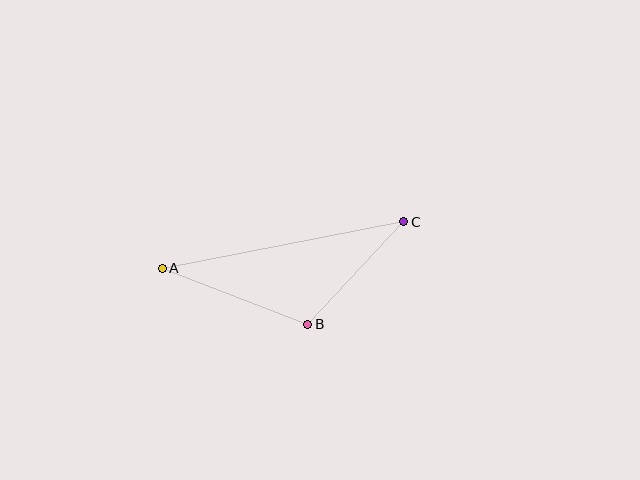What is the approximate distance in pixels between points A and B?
The distance between A and B is approximately 156 pixels.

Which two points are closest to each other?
Points B and C are closest to each other.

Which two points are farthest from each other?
Points A and C are farthest from each other.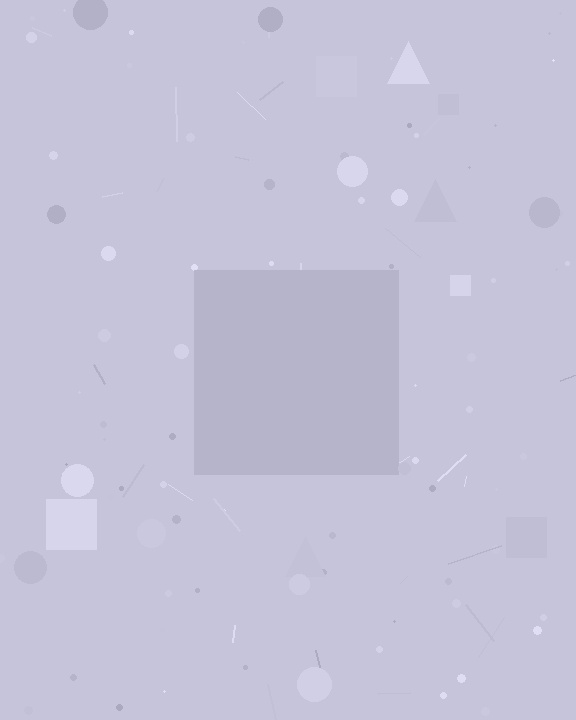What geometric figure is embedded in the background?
A square is embedded in the background.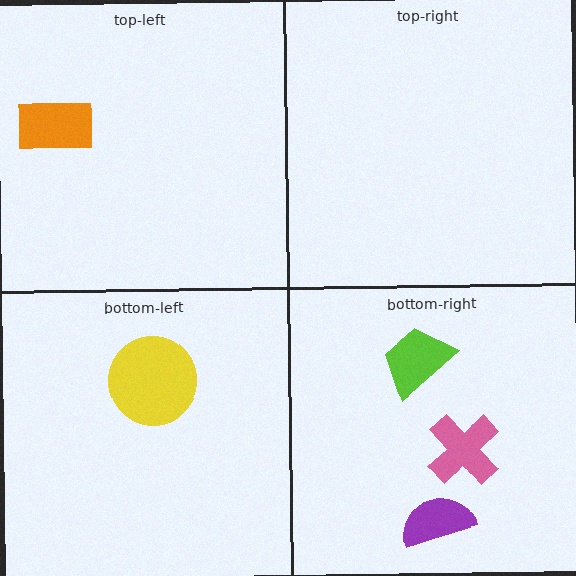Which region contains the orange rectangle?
The top-left region.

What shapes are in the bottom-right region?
The lime trapezoid, the pink cross, the purple semicircle.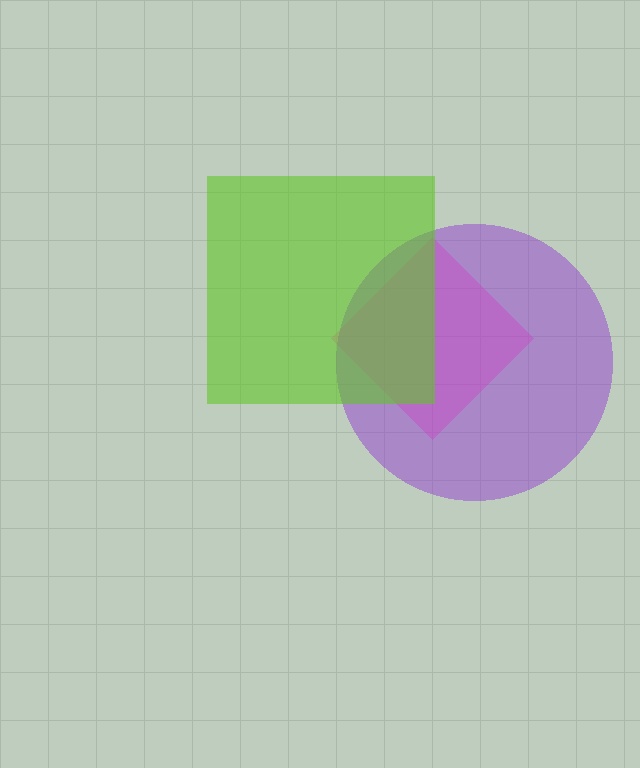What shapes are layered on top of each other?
The layered shapes are: a pink diamond, a purple circle, a lime square.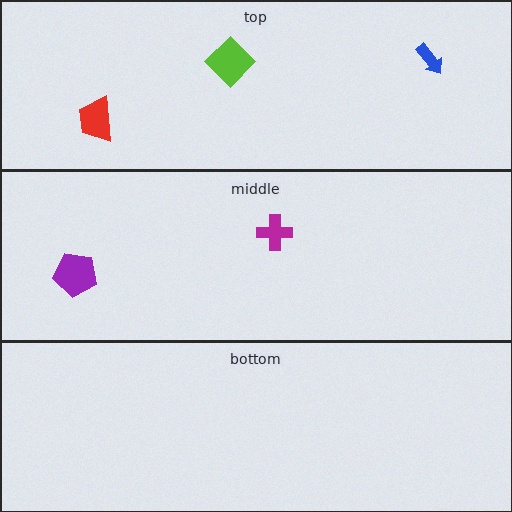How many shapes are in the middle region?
2.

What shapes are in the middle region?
The magenta cross, the purple pentagon.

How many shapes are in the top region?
3.